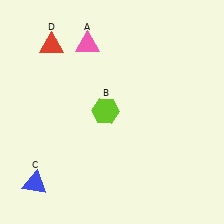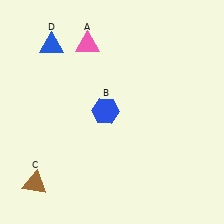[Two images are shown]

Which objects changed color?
B changed from lime to blue. C changed from blue to brown. D changed from red to blue.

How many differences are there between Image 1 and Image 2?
There are 3 differences between the two images.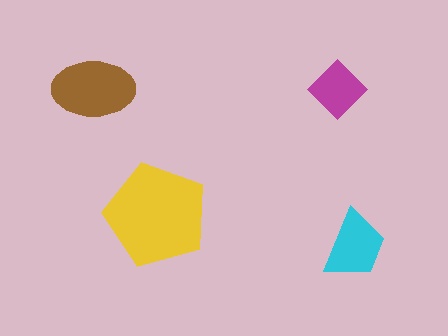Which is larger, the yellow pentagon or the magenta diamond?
The yellow pentagon.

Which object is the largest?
The yellow pentagon.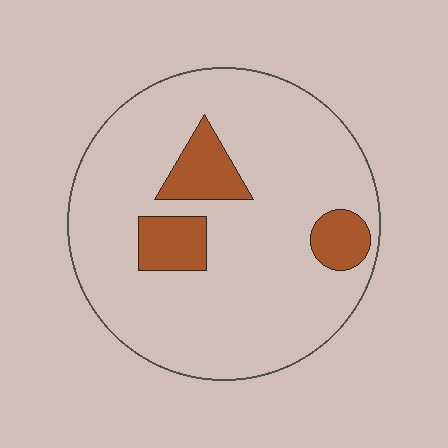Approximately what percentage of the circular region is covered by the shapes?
Approximately 15%.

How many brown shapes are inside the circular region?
3.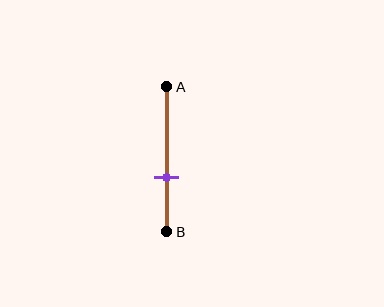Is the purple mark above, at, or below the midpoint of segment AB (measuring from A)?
The purple mark is below the midpoint of segment AB.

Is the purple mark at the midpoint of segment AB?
No, the mark is at about 65% from A, not at the 50% midpoint.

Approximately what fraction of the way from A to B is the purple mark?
The purple mark is approximately 65% of the way from A to B.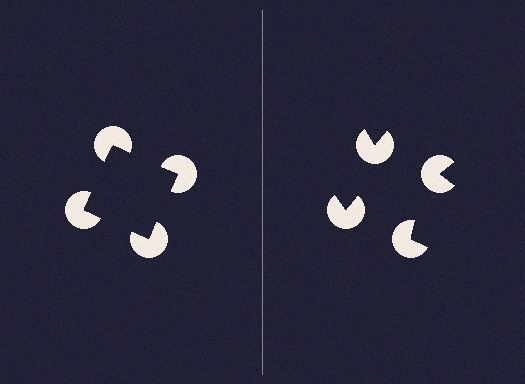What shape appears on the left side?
An illusory square.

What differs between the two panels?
The pac-man discs are positioned identically on both sides; only the wedge orientations differ. On the left they align to a square; on the right they are misaligned.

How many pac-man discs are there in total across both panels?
8 — 4 on each side.